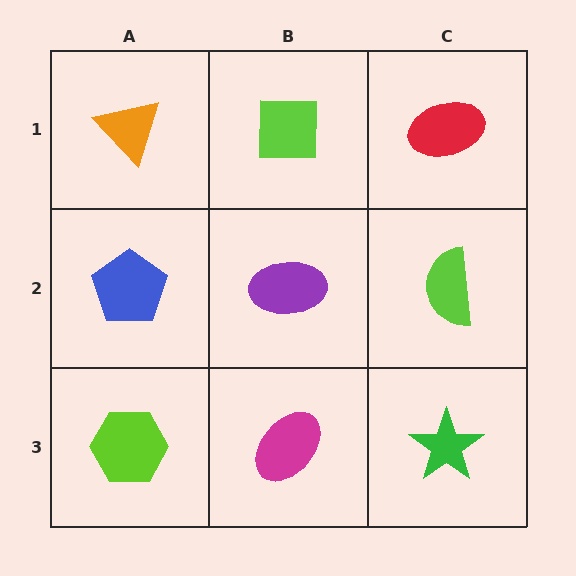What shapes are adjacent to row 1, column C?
A lime semicircle (row 2, column C), a lime square (row 1, column B).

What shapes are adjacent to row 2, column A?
An orange triangle (row 1, column A), a lime hexagon (row 3, column A), a purple ellipse (row 2, column B).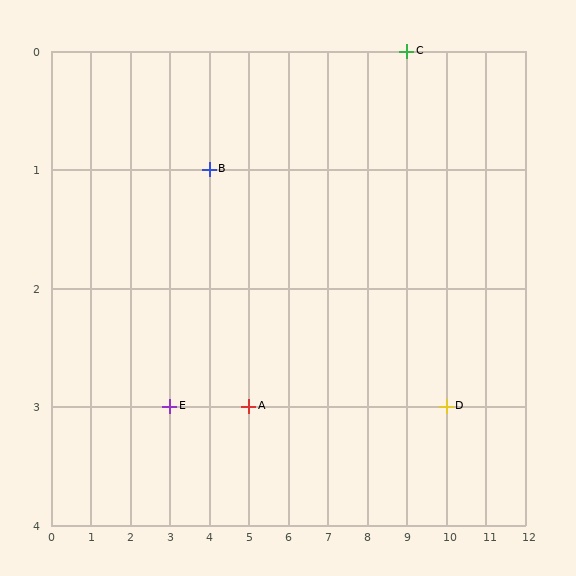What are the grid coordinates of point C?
Point C is at grid coordinates (9, 0).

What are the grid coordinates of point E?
Point E is at grid coordinates (3, 3).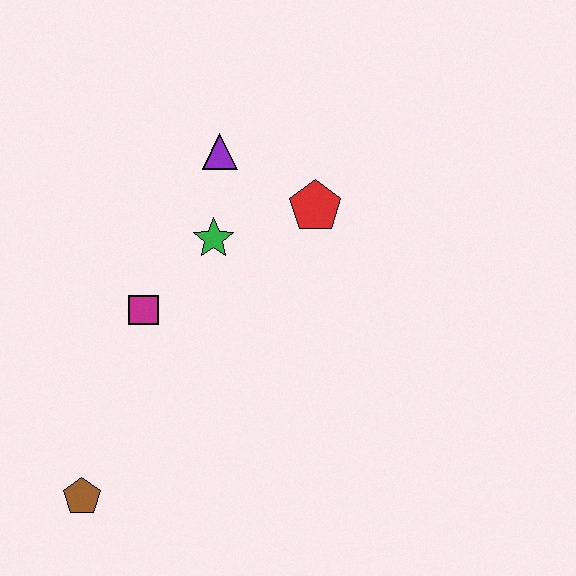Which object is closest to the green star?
The purple triangle is closest to the green star.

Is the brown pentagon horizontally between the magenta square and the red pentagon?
No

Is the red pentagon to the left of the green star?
No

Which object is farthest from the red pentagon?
The brown pentagon is farthest from the red pentagon.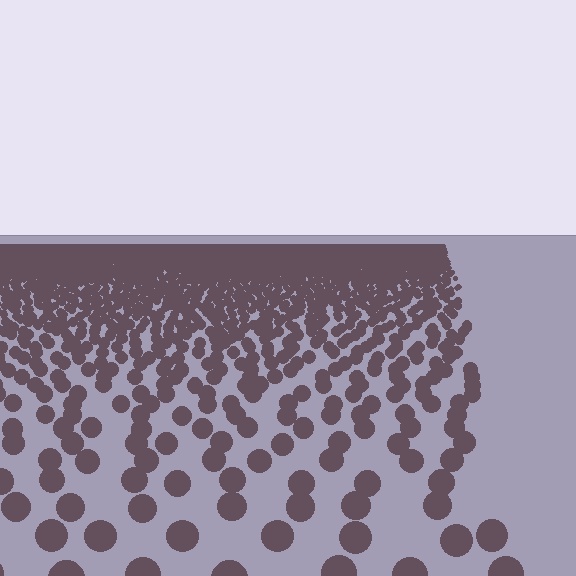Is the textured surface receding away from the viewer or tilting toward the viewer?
The surface is receding away from the viewer. Texture elements get smaller and denser toward the top.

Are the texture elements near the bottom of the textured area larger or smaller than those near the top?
Larger. Near the bottom, elements are closer to the viewer and appear at a bigger on-screen size.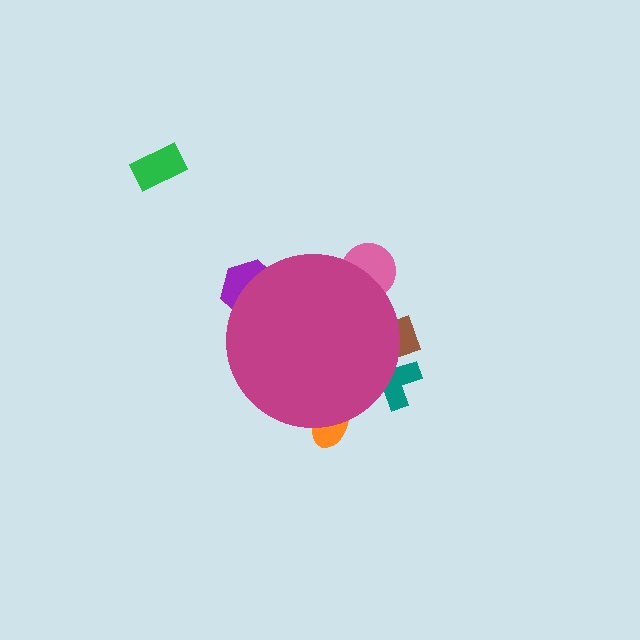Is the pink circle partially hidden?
Yes, the pink circle is partially hidden behind the magenta circle.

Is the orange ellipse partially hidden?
Yes, the orange ellipse is partially hidden behind the magenta circle.